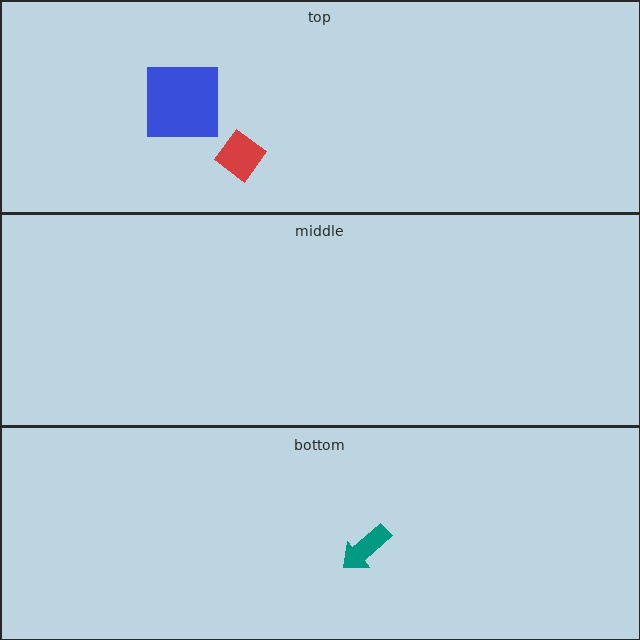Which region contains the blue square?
The top region.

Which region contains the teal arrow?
The bottom region.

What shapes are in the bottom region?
The teal arrow.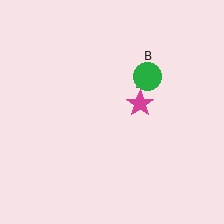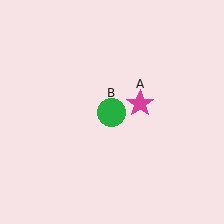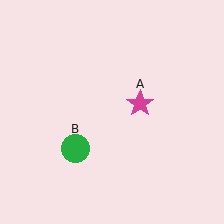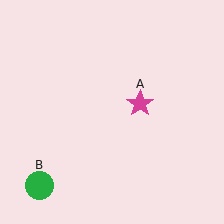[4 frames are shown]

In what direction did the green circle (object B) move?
The green circle (object B) moved down and to the left.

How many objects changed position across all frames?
1 object changed position: green circle (object B).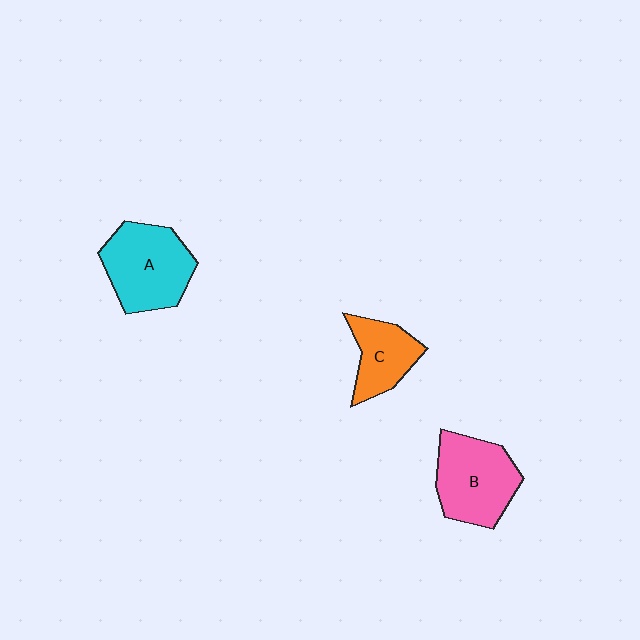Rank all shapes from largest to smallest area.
From largest to smallest: A (cyan), B (pink), C (orange).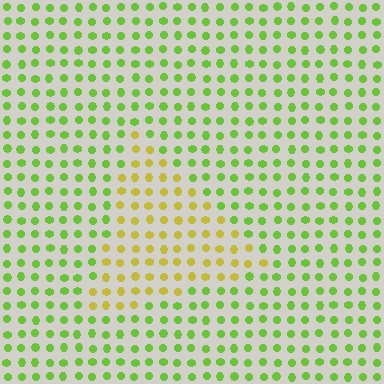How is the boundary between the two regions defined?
The boundary is defined purely by a slight shift in hue (about 44 degrees). Spacing, size, and orientation are identical on both sides.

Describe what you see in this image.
The image is filled with small lime elements in a uniform arrangement. A triangle-shaped region is visible where the elements are tinted to a slightly different hue, forming a subtle color boundary.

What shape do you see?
I see a triangle.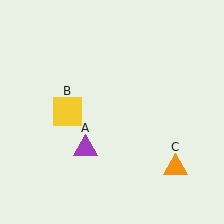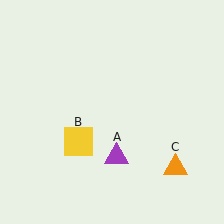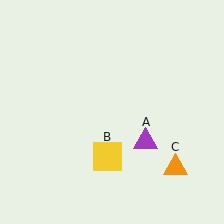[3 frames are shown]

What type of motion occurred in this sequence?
The purple triangle (object A), yellow square (object B) rotated counterclockwise around the center of the scene.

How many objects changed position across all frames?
2 objects changed position: purple triangle (object A), yellow square (object B).